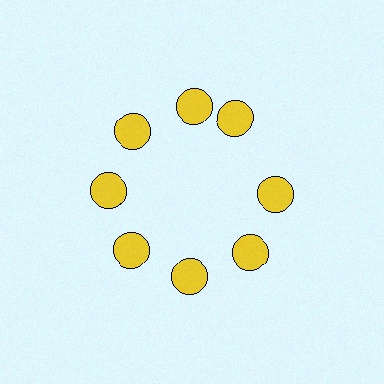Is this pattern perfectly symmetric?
No. The 8 yellow circles are arranged in a ring, but one element near the 2 o'clock position is rotated out of alignment along the ring, breaking the 8-fold rotational symmetry.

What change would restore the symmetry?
The symmetry would be restored by rotating it back into even spacing with its neighbors so that all 8 circles sit at equal angles and equal distance from the center.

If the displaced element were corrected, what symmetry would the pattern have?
It would have 8-fold rotational symmetry — the pattern would map onto itself every 45 degrees.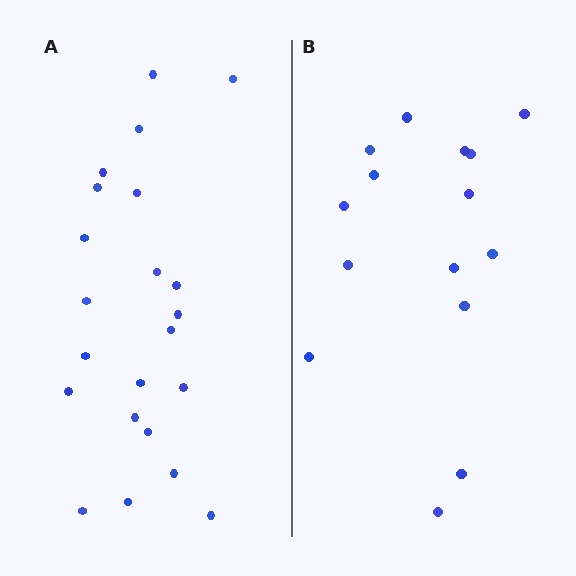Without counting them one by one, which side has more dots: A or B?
Region A (the left region) has more dots.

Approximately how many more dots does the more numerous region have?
Region A has roughly 8 or so more dots than region B.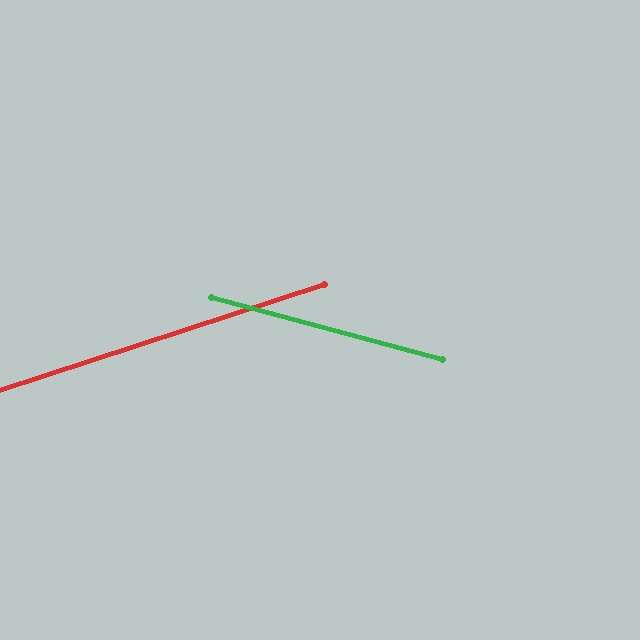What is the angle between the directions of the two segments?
Approximately 33 degrees.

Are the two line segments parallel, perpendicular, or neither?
Neither parallel nor perpendicular — they differ by about 33°.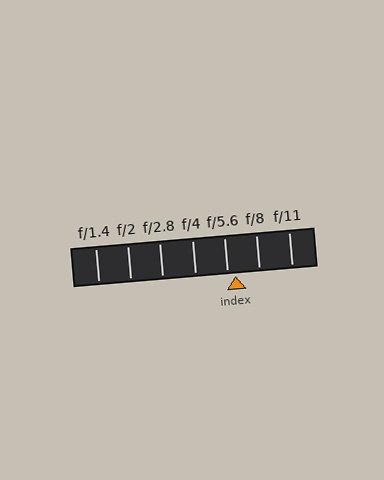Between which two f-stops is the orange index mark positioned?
The index mark is between f/5.6 and f/8.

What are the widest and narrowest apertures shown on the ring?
The widest aperture shown is f/1.4 and the narrowest is f/11.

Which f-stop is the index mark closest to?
The index mark is closest to f/5.6.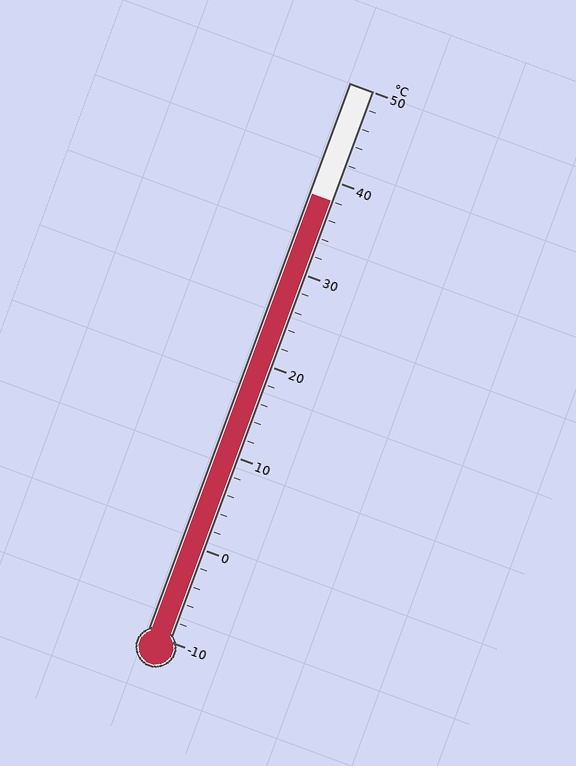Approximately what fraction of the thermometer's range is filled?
The thermometer is filled to approximately 80% of its range.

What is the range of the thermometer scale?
The thermometer scale ranges from -10°C to 50°C.